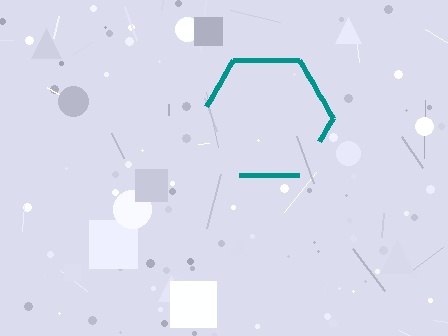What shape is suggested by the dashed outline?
The dashed outline suggests a hexagon.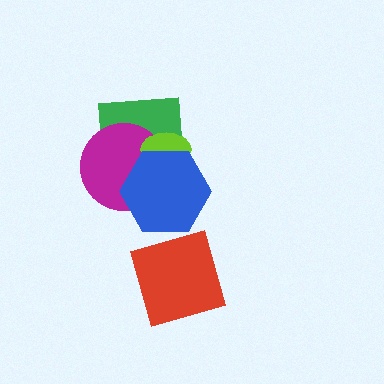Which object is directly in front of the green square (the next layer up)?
The magenta circle is directly in front of the green square.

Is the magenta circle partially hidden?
Yes, it is partially covered by another shape.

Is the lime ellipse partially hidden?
Yes, it is partially covered by another shape.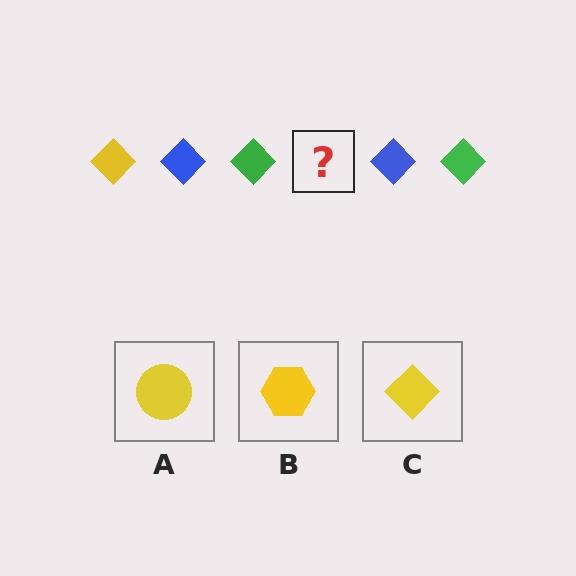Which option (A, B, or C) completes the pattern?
C.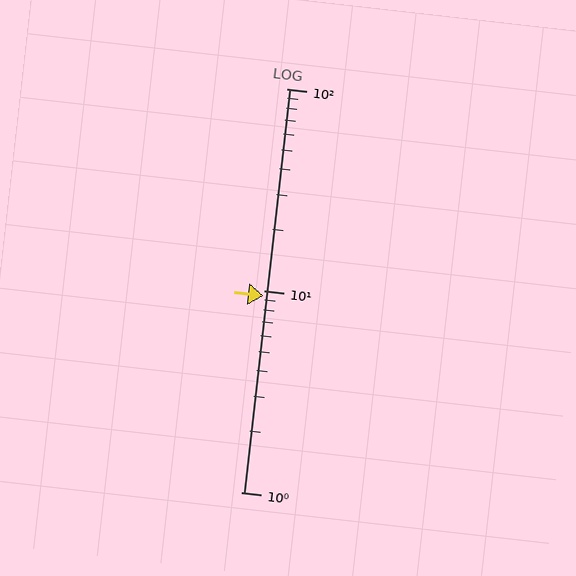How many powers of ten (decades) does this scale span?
The scale spans 2 decades, from 1 to 100.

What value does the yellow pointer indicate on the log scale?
The pointer indicates approximately 9.4.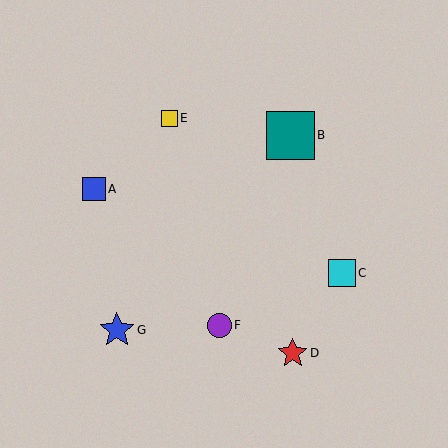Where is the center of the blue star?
The center of the blue star is at (117, 330).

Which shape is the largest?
The teal square (labeled B) is the largest.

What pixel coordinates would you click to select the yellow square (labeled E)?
Click at (169, 118) to select the yellow square E.